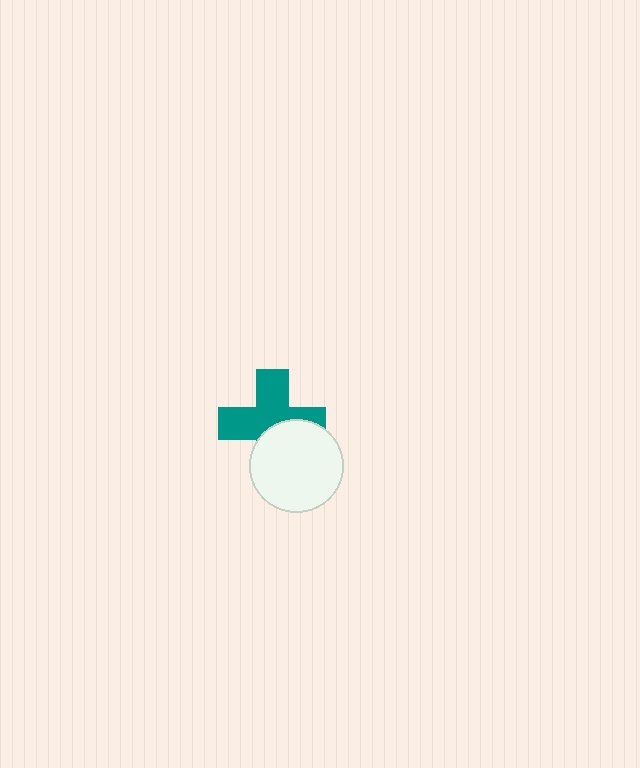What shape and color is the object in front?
The object in front is a white circle.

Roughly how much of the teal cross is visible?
About half of it is visible (roughly 61%).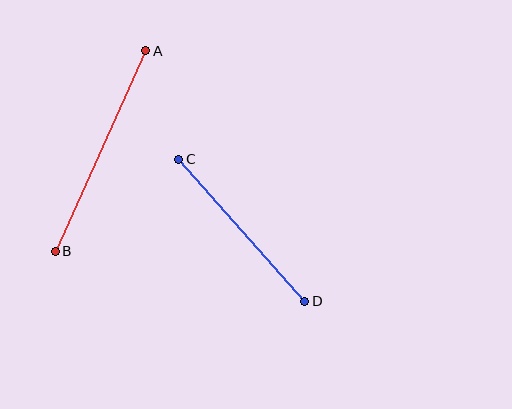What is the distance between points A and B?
The distance is approximately 220 pixels.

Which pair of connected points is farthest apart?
Points A and B are farthest apart.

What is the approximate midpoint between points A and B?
The midpoint is at approximately (101, 151) pixels.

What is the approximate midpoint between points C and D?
The midpoint is at approximately (242, 230) pixels.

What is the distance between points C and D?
The distance is approximately 189 pixels.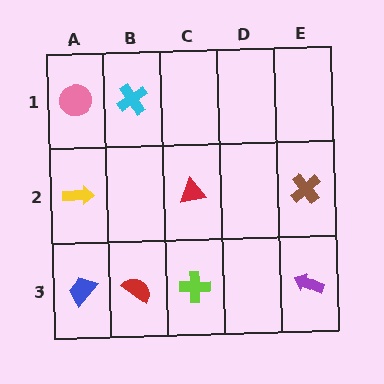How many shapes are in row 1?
2 shapes.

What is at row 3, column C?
A lime cross.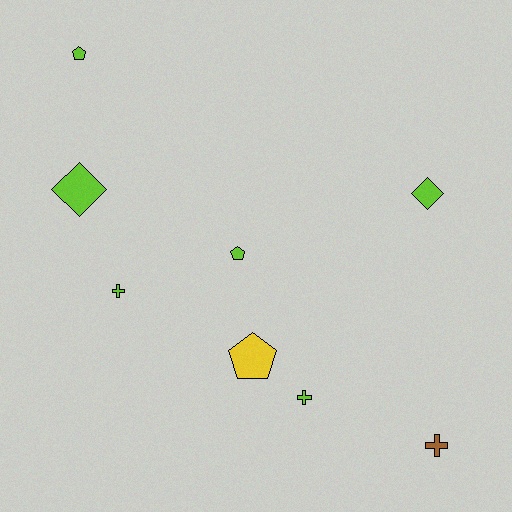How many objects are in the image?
There are 8 objects.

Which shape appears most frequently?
Pentagon, with 3 objects.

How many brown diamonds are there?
There are no brown diamonds.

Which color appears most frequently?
Lime, with 6 objects.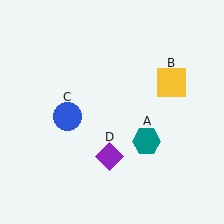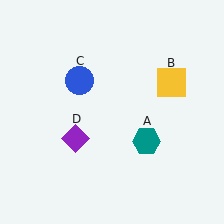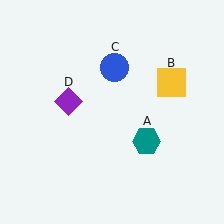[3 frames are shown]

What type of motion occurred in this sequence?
The blue circle (object C), purple diamond (object D) rotated clockwise around the center of the scene.